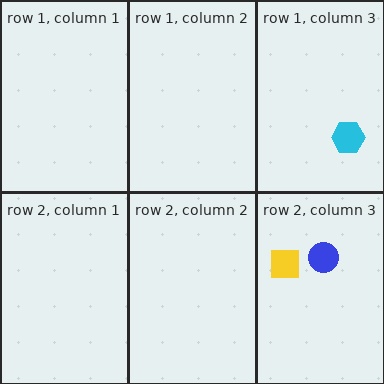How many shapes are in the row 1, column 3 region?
1.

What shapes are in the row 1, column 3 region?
The cyan hexagon.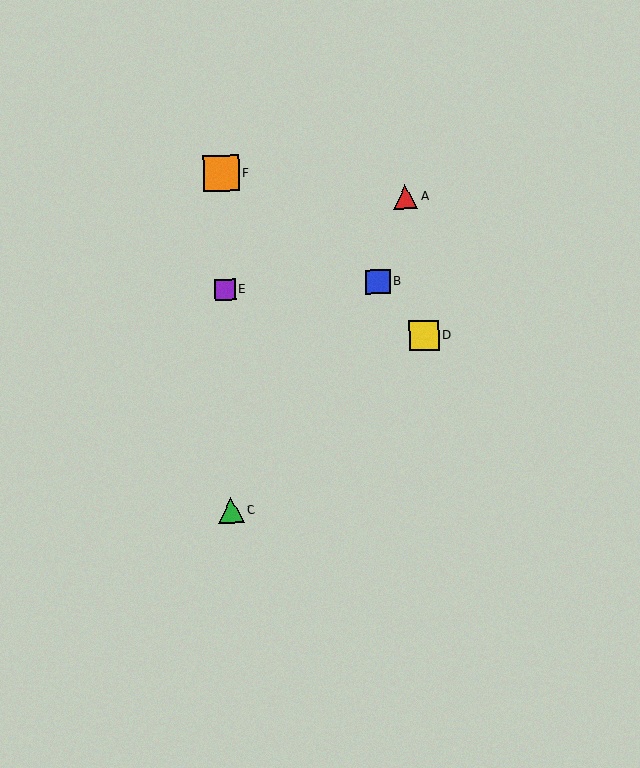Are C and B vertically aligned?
No, C is at x≈231 and B is at x≈378.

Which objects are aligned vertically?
Objects C, E, F are aligned vertically.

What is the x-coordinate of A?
Object A is at x≈405.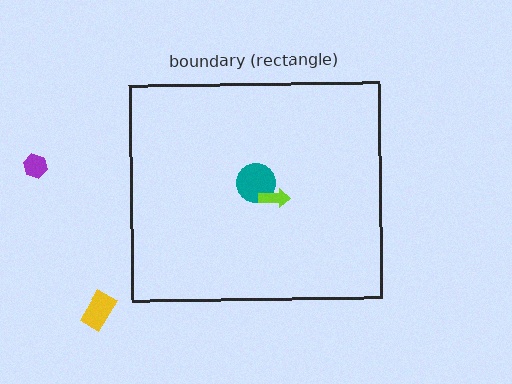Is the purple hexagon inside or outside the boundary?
Outside.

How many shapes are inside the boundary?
2 inside, 2 outside.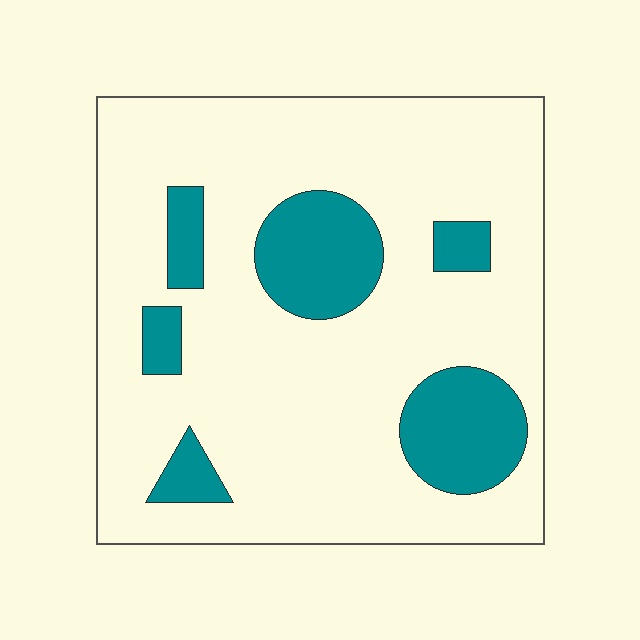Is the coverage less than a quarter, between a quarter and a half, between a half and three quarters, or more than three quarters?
Less than a quarter.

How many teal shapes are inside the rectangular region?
6.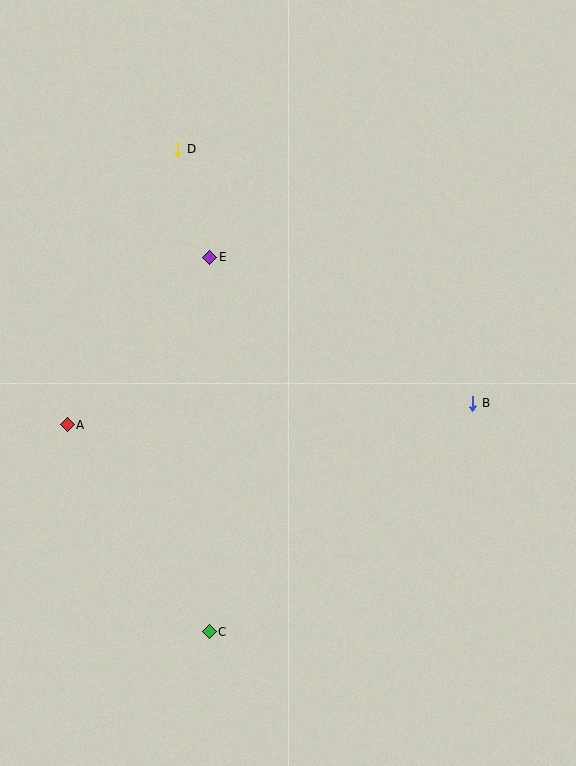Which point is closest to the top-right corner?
Point B is closest to the top-right corner.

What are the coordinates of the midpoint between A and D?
The midpoint between A and D is at (123, 287).